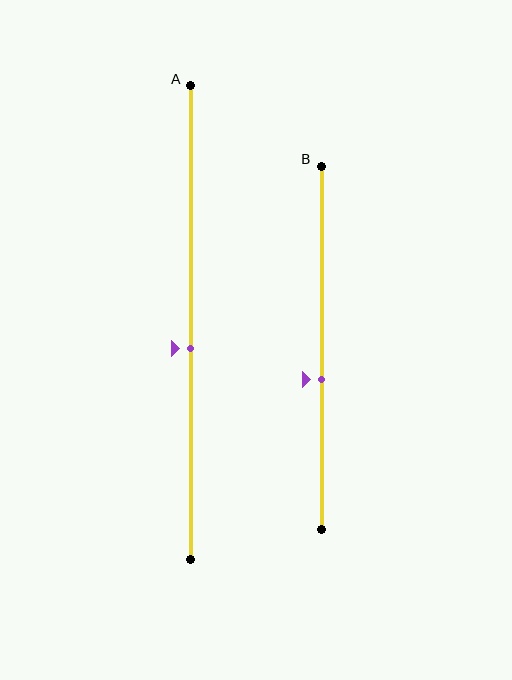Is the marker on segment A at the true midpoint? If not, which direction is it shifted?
No, the marker on segment A is shifted downward by about 5% of the segment length.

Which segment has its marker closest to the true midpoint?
Segment A has its marker closest to the true midpoint.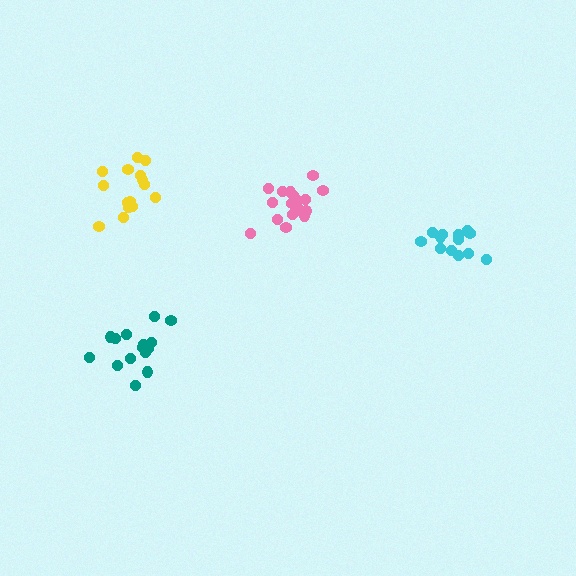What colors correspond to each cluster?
The clusters are colored: pink, cyan, teal, yellow.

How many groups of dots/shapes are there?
There are 4 groups.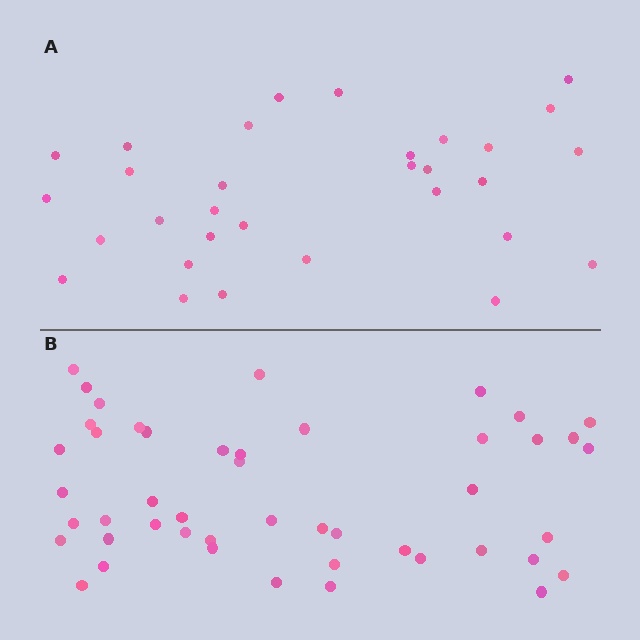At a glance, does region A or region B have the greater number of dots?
Region B (the bottom region) has more dots.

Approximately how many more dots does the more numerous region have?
Region B has approximately 15 more dots than region A.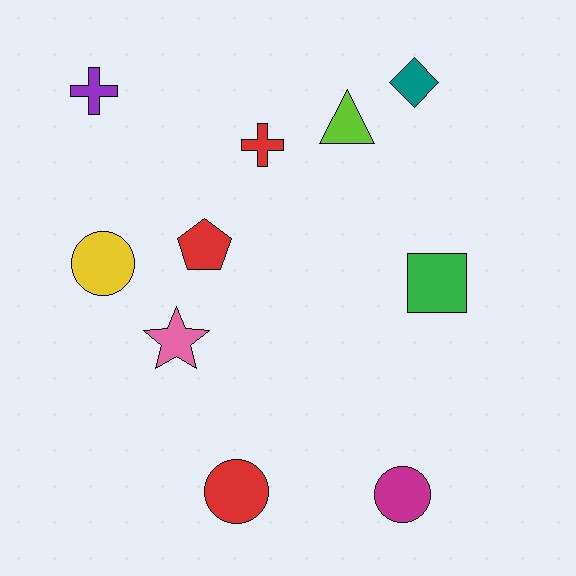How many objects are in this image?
There are 10 objects.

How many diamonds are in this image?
There is 1 diamond.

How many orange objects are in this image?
There are no orange objects.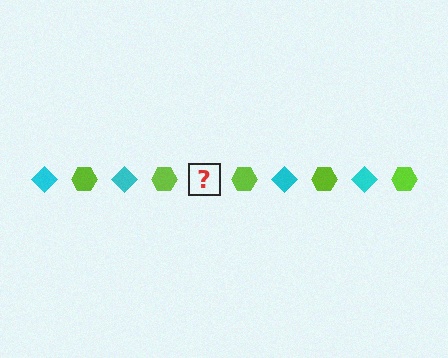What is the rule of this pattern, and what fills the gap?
The rule is that the pattern alternates between cyan diamond and lime hexagon. The gap should be filled with a cyan diamond.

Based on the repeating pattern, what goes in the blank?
The blank should be a cyan diamond.